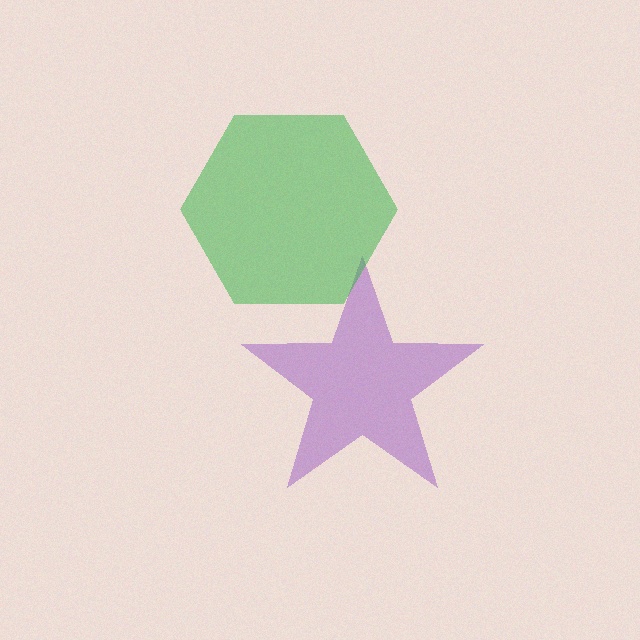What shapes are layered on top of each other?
The layered shapes are: a purple star, a green hexagon.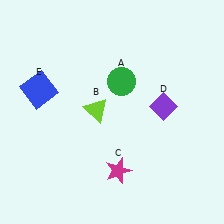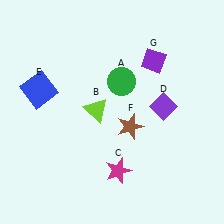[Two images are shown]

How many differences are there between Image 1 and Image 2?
There are 2 differences between the two images.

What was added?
A brown star (F), a purple diamond (G) were added in Image 2.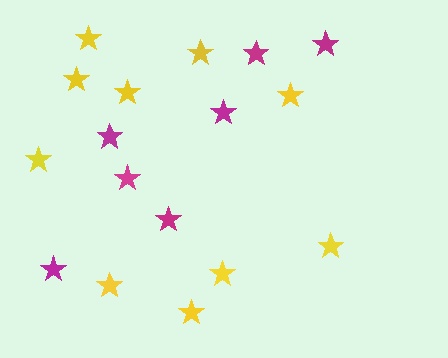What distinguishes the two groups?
There are 2 groups: one group of yellow stars (10) and one group of magenta stars (7).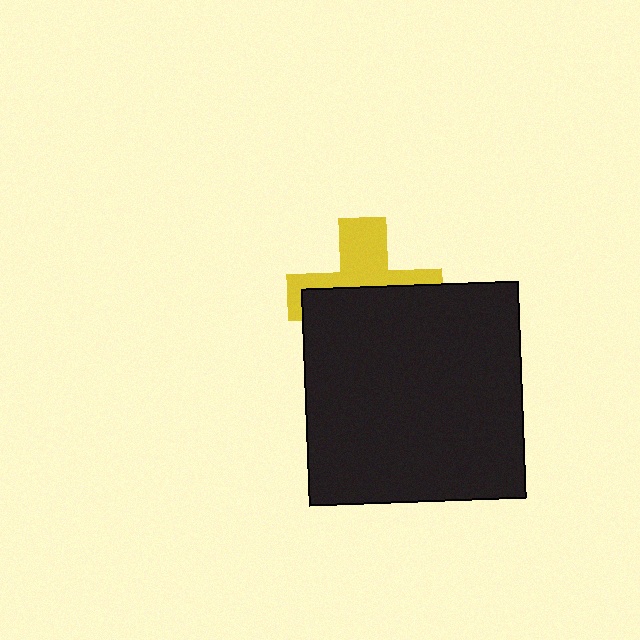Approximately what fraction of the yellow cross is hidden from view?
Roughly 58% of the yellow cross is hidden behind the black square.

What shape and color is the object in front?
The object in front is a black square.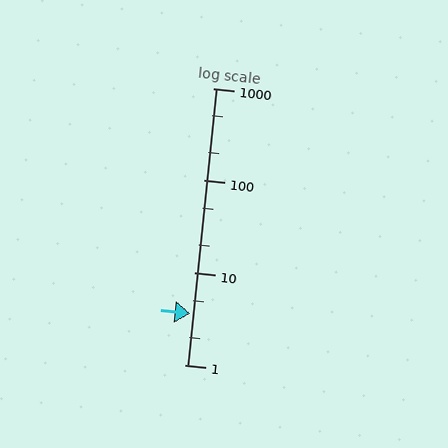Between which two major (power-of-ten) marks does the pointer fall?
The pointer is between 1 and 10.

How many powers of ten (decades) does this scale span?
The scale spans 3 decades, from 1 to 1000.